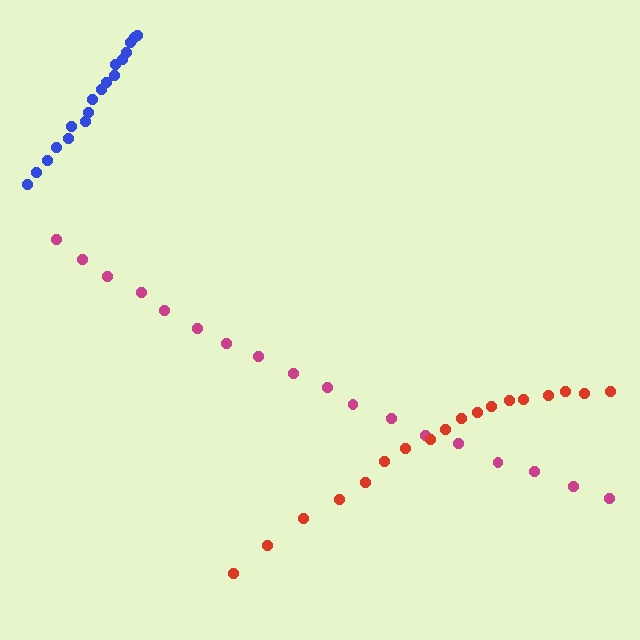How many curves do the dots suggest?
There are 3 distinct paths.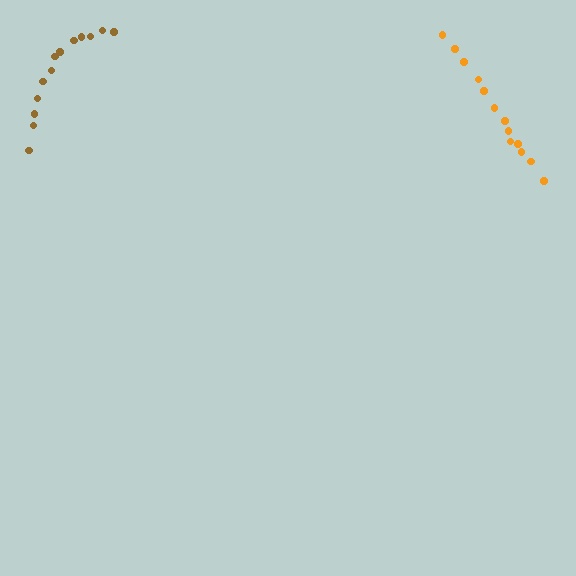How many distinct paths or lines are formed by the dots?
There are 2 distinct paths.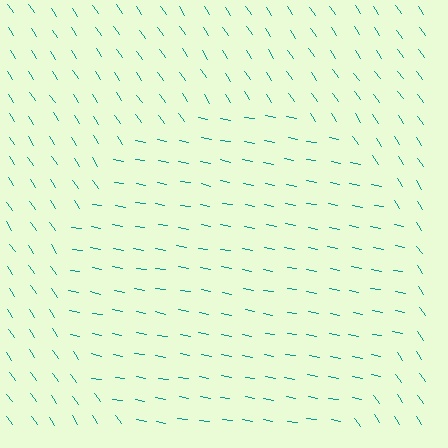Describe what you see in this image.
The image is filled with small teal line segments. A circle region in the image has lines oriented differently from the surrounding lines, creating a visible texture boundary.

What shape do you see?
I see a circle.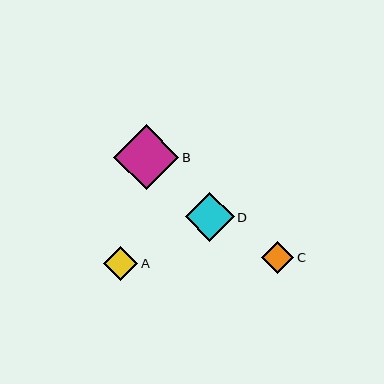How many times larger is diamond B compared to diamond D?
Diamond B is approximately 1.3 times the size of diamond D.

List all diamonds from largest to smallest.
From largest to smallest: B, D, A, C.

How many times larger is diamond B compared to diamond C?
Diamond B is approximately 2.0 times the size of diamond C.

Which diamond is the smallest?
Diamond C is the smallest with a size of approximately 33 pixels.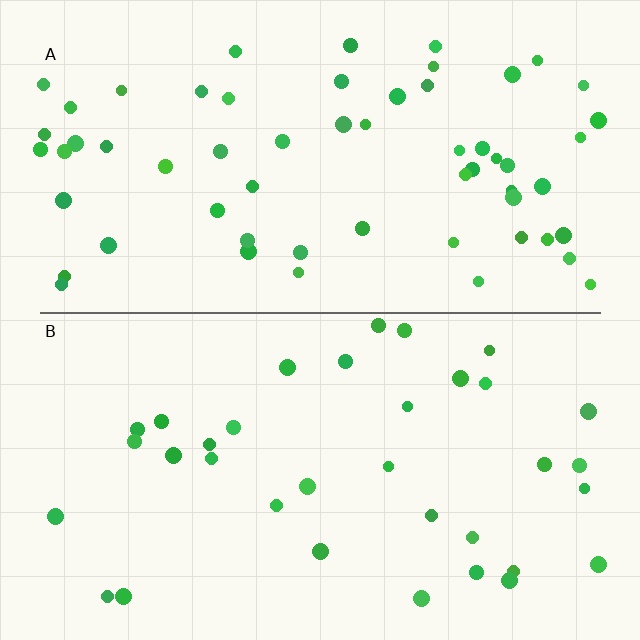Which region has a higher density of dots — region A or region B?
A (the top).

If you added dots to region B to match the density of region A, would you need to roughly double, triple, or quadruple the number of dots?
Approximately double.